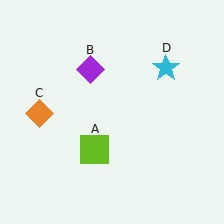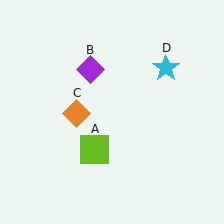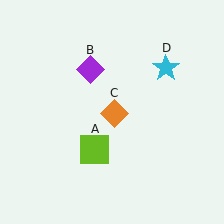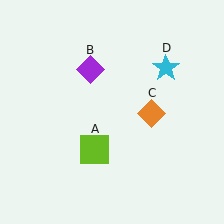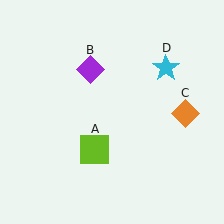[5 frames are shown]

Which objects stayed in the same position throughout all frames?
Lime square (object A) and purple diamond (object B) and cyan star (object D) remained stationary.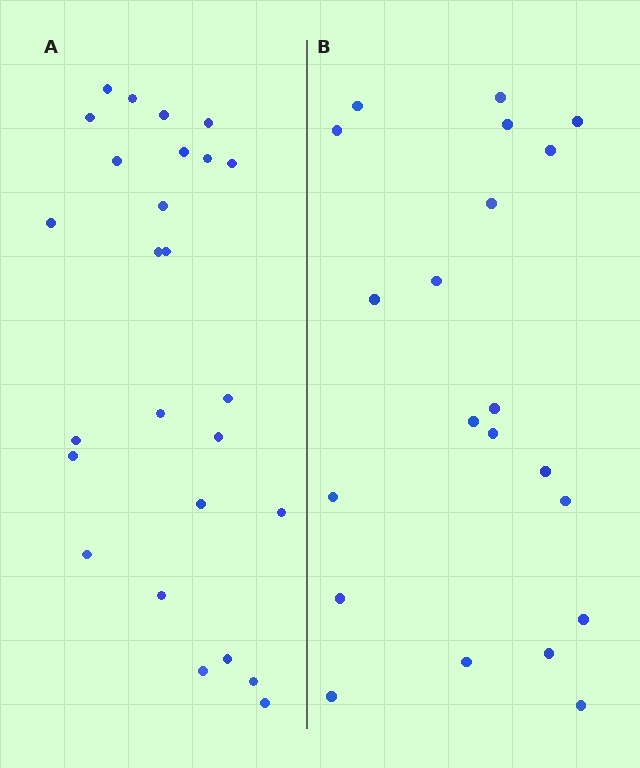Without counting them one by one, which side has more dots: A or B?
Region A (the left region) has more dots.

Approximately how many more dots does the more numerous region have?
Region A has about 5 more dots than region B.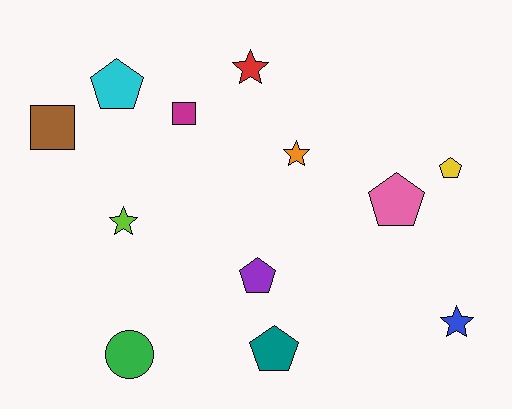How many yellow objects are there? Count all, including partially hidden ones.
There is 1 yellow object.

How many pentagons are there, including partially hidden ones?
There are 5 pentagons.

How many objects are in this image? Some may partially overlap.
There are 12 objects.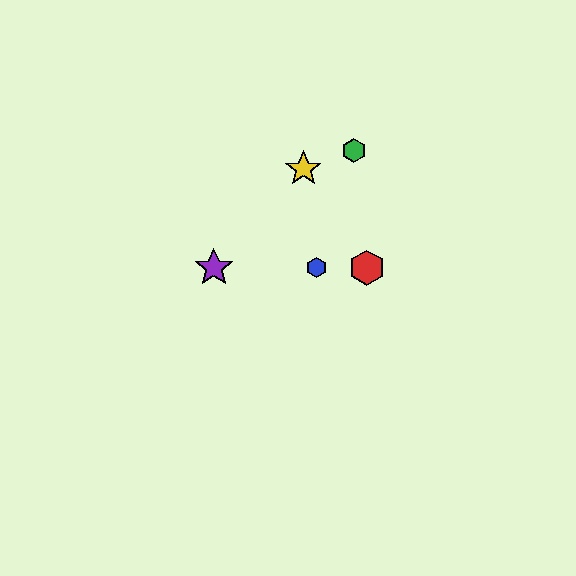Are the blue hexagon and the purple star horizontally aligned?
Yes, both are at y≈268.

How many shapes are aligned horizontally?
3 shapes (the red hexagon, the blue hexagon, the purple star) are aligned horizontally.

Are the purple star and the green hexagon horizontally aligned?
No, the purple star is at y≈268 and the green hexagon is at y≈150.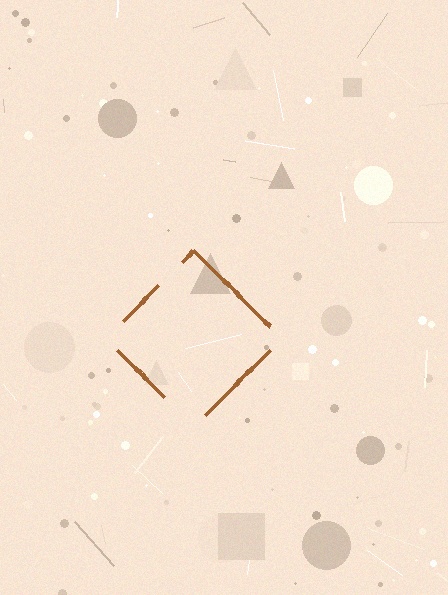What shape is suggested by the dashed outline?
The dashed outline suggests a diamond.